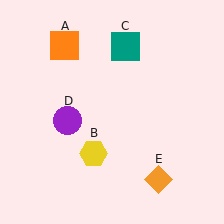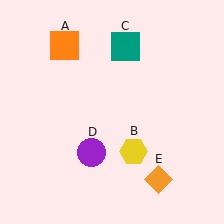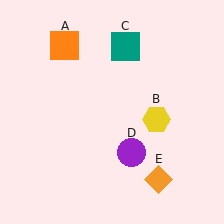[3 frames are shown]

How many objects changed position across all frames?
2 objects changed position: yellow hexagon (object B), purple circle (object D).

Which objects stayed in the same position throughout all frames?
Orange square (object A) and teal square (object C) and orange diamond (object E) remained stationary.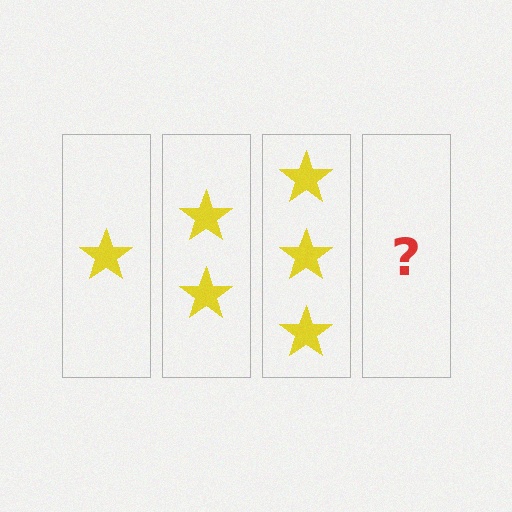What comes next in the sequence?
The next element should be 4 stars.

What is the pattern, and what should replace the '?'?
The pattern is that each step adds one more star. The '?' should be 4 stars.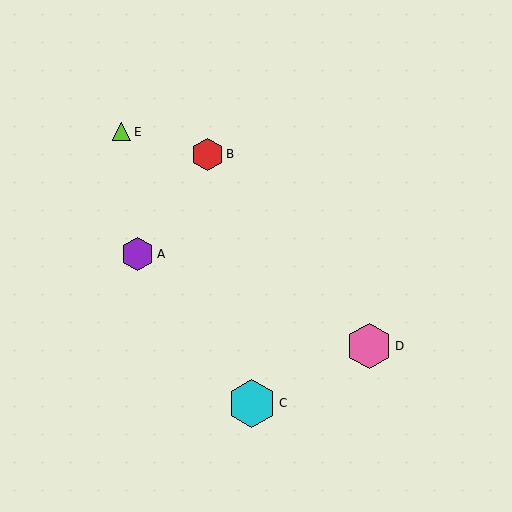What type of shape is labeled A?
Shape A is a purple hexagon.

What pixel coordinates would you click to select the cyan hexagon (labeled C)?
Click at (252, 403) to select the cyan hexagon C.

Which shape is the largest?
The cyan hexagon (labeled C) is the largest.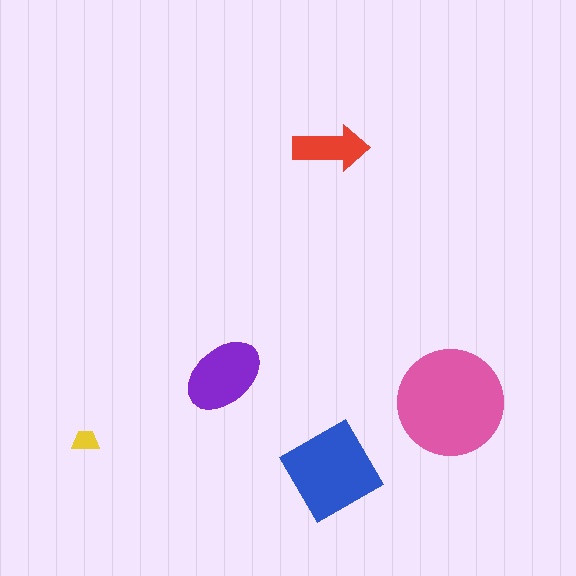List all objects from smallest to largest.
The yellow trapezoid, the red arrow, the purple ellipse, the blue diamond, the pink circle.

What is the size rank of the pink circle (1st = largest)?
1st.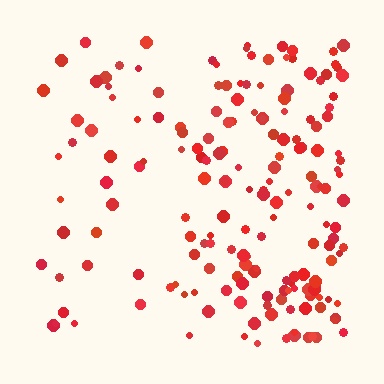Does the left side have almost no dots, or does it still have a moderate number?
Still a moderate number, just noticeably fewer than the right.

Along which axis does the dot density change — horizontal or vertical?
Horizontal.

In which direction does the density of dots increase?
From left to right, with the right side densest.